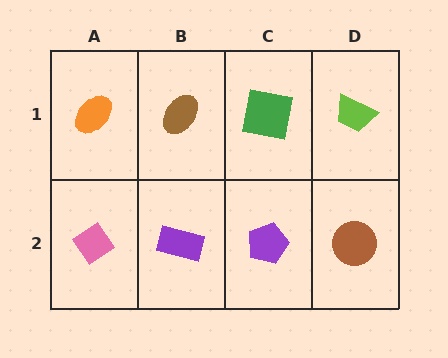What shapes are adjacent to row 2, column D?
A lime trapezoid (row 1, column D), a purple pentagon (row 2, column C).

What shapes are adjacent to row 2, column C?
A green square (row 1, column C), a purple rectangle (row 2, column B), a brown circle (row 2, column D).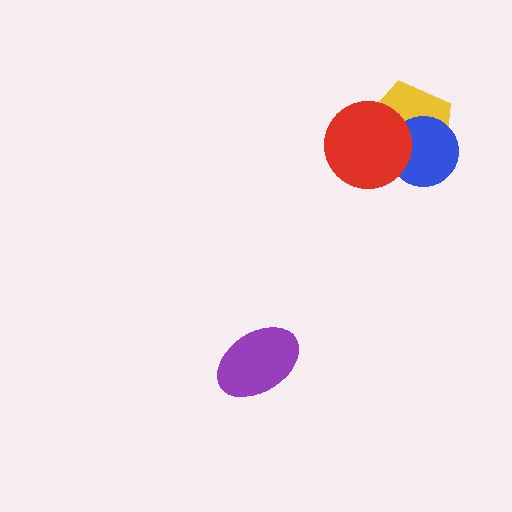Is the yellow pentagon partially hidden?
Yes, it is partially covered by another shape.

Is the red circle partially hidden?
No, no other shape covers it.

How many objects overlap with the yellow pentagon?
2 objects overlap with the yellow pentagon.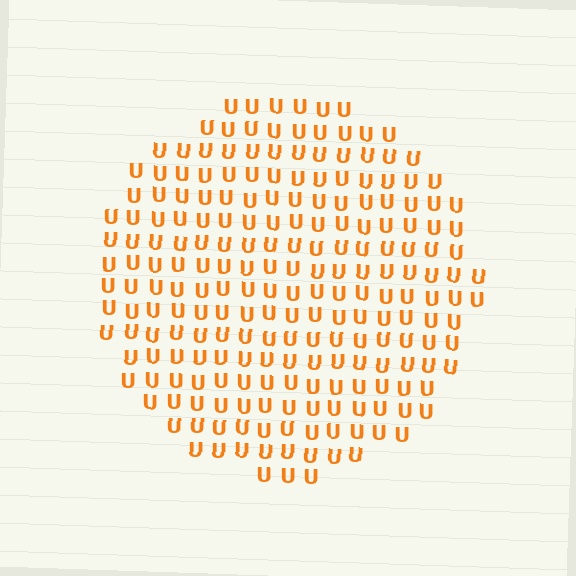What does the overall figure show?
The overall figure shows a circle.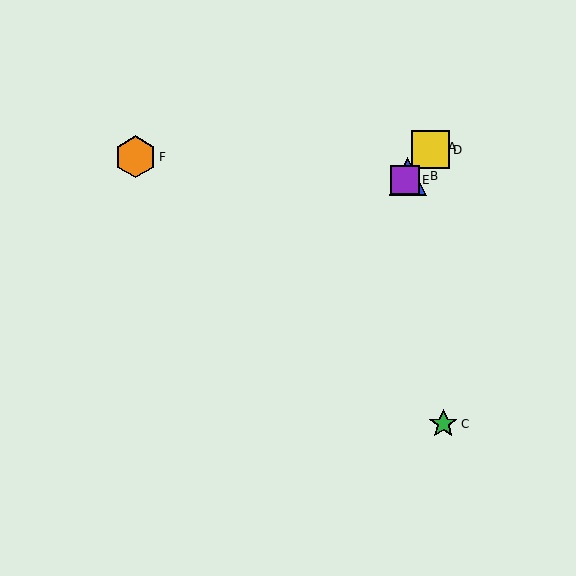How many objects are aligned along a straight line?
4 objects (A, B, D, E) are aligned along a straight line.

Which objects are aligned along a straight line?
Objects A, B, D, E are aligned along a straight line.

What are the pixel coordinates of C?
Object C is at (443, 424).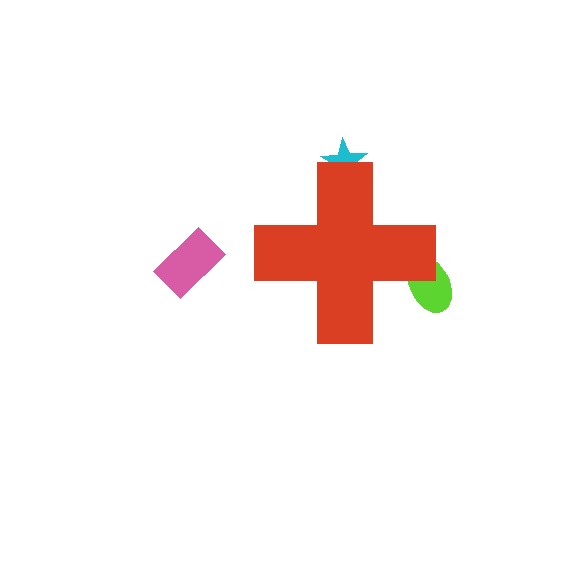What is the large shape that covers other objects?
A red cross.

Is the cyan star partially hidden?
Yes, the cyan star is partially hidden behind the red cross.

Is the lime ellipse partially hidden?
Yes, the lime ellipse is partially hidden behind the red cross.